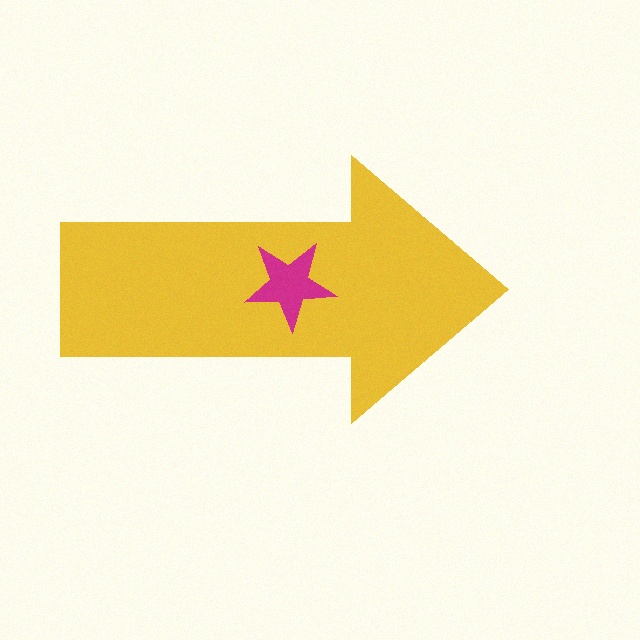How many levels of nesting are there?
2.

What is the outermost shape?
The yellow arrow.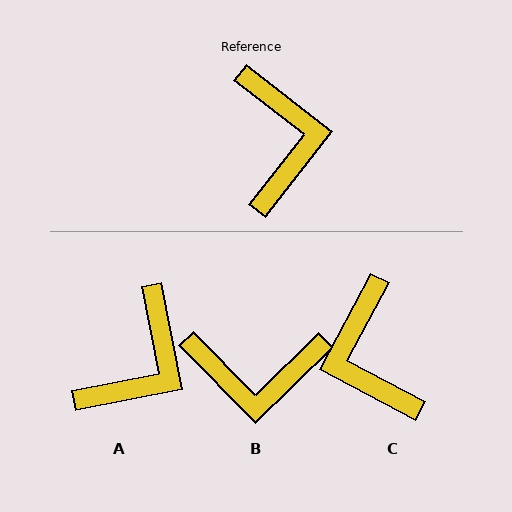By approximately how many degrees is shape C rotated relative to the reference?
Approximately 170 degrees clockwise.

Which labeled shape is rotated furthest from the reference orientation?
C, about 170 degrees away.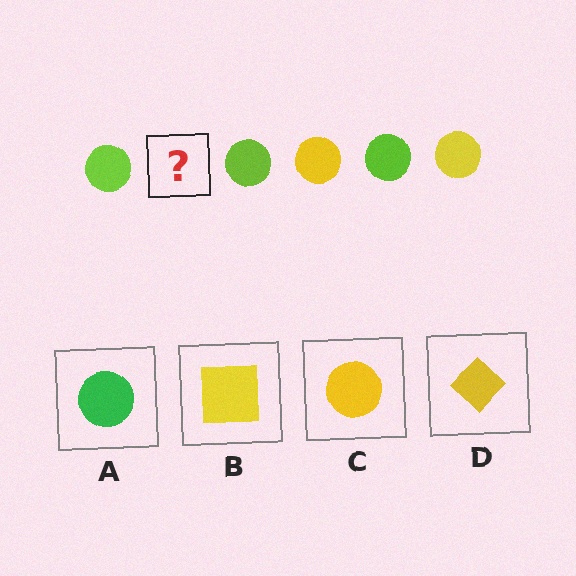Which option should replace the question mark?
Option C.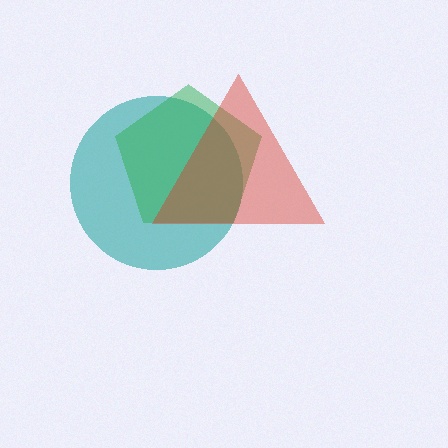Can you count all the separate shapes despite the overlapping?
Yes, there are 3 separate shapes.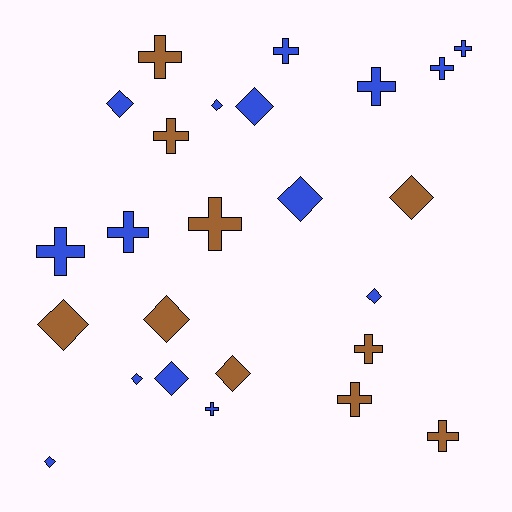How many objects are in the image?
There are 25 objects.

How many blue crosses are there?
There are 7 blue crosses.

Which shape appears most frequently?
Cross, with 13 objects.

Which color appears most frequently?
Blue, with 15 objects.